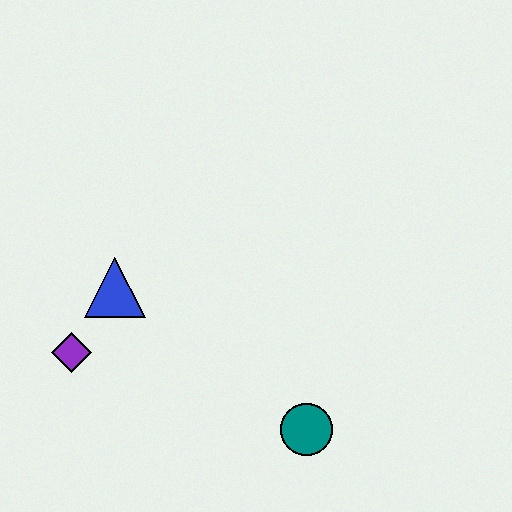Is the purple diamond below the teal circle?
No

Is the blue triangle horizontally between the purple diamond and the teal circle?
Yes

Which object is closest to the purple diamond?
The blue triangle is closest to the purple diamond.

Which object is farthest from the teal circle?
The purple diamond is farthest from the teal circle.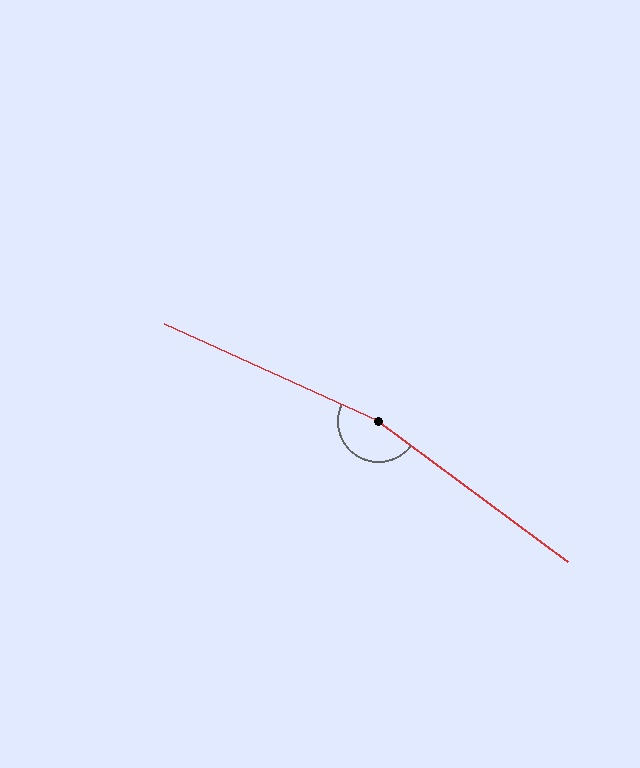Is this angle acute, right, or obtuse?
It is obtuse.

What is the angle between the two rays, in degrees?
Approximately 168 degrees.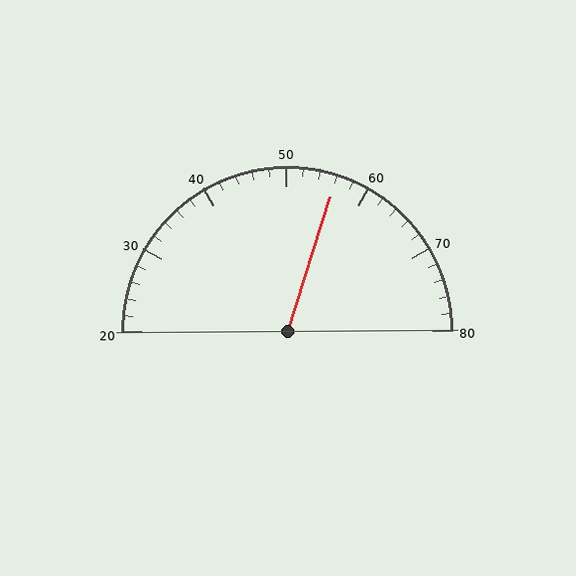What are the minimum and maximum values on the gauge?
The gauge ranges from 20 to 80.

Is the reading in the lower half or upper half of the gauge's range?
The reading is in the upper half of the range (20 to 80).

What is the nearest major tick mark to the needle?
The nearest major tick mark is 60.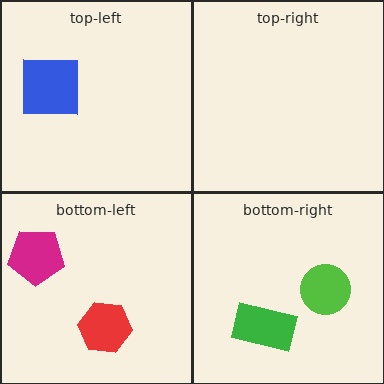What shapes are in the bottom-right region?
The green rectangle, the lime circle.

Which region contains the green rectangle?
The bottom-right region.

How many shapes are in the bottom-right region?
2.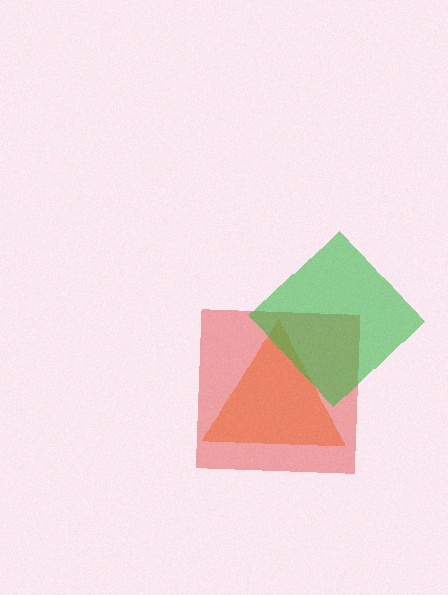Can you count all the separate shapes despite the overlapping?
Yes, there are 3 separate shapes.